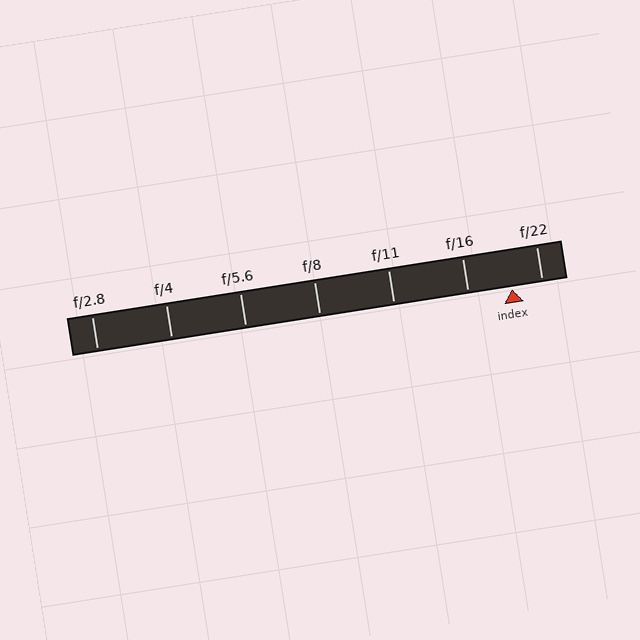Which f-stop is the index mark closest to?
The index mark is closest to f/22.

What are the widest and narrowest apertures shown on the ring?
The widest aperture shown is f/2.8 and the narrowest is f/22.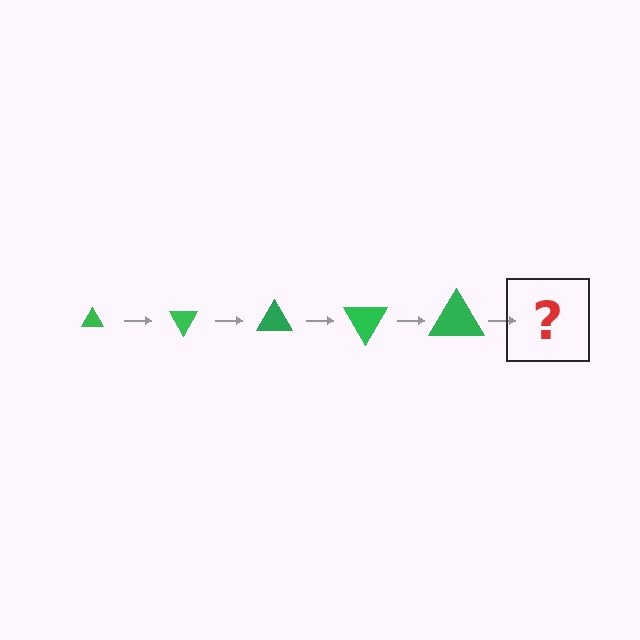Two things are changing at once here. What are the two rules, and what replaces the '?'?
The two rules are that the triangle grows larger each step and it rotates 60 degrees each step. The '?' should be a triangle, larger than the previous one and rotated 300 degrees from the start.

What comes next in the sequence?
The next element should be a triangle, larger than the previous one and rotated 300 degrees from the start.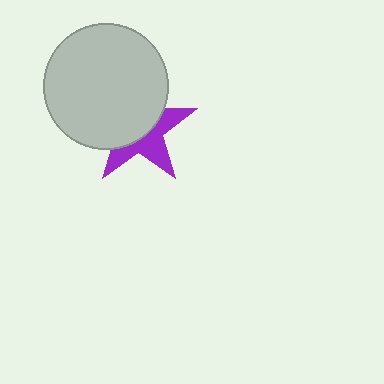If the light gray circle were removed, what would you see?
You would see the complete purple star.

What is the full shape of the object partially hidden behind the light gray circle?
The partially hidden object is a purple star.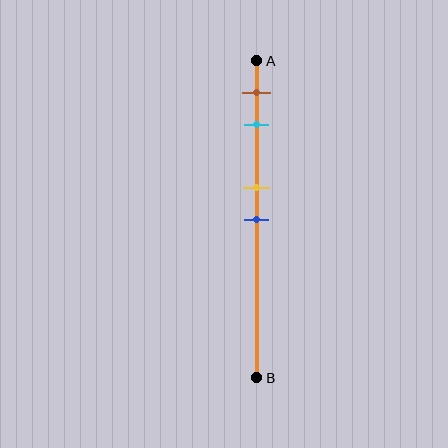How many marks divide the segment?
There are 4 marks dividing the segment.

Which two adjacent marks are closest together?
The yellow and blue marks are the closest adjacent pair.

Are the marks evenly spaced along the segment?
No, the marks are not evenly spaced.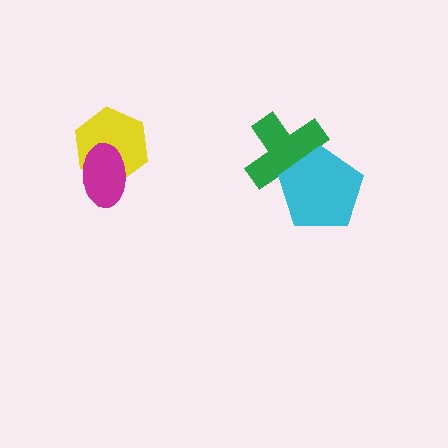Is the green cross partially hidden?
Yes, it is partially covered by another shape.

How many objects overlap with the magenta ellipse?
1 object overlaps with the magenta ellipse.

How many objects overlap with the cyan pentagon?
1 object overlaps with the cyan pentagon.